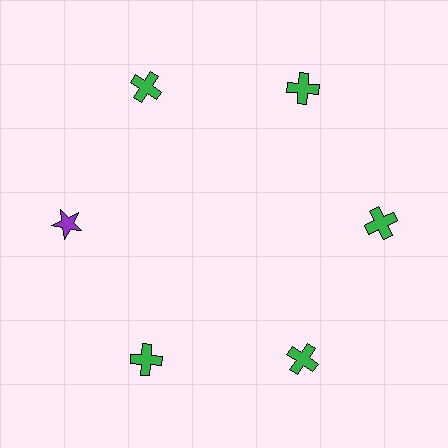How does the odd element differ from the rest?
It differs in both color (purple instead of green) and shape (star instead of cross).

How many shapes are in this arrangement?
There are 6 shapes arranged in a ring pattern.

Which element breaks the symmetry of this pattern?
The purple star at roughly the 9 o'clock position breaks the symmetry. All other shapes are green crosses.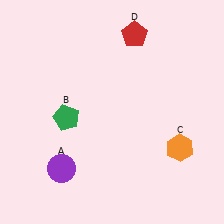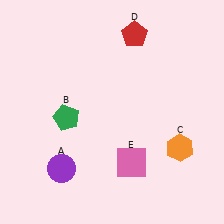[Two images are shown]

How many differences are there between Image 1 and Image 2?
There is 1 difference between the two images.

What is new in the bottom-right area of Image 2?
A pink square (E) was added in the bottom-right area of Image 2.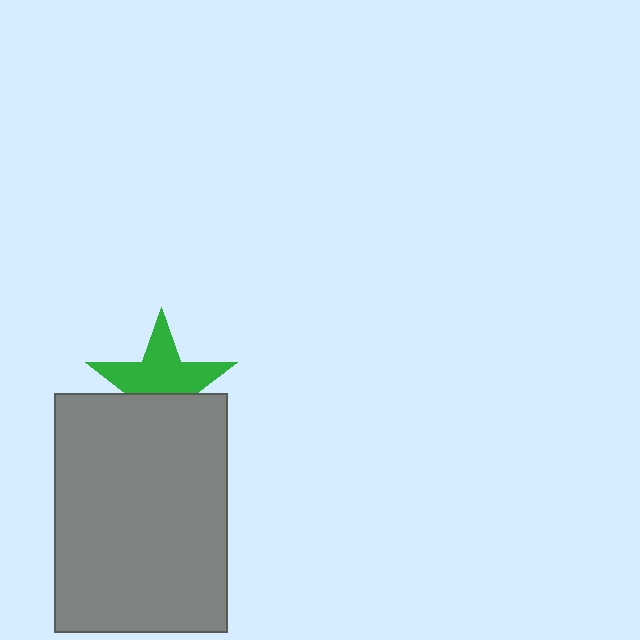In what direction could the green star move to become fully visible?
The green star could move up. That would shift it out from behind the gray rectangle entirely.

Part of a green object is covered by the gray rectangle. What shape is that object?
It is a star.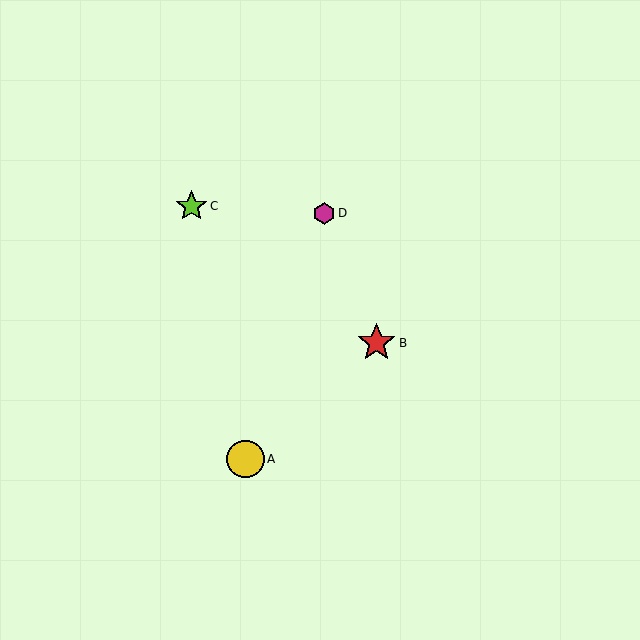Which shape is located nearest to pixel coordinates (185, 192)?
The lime star (labeled C) at (191, 206) is nearest to that location.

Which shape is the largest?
The red star (labeled B) is the largest.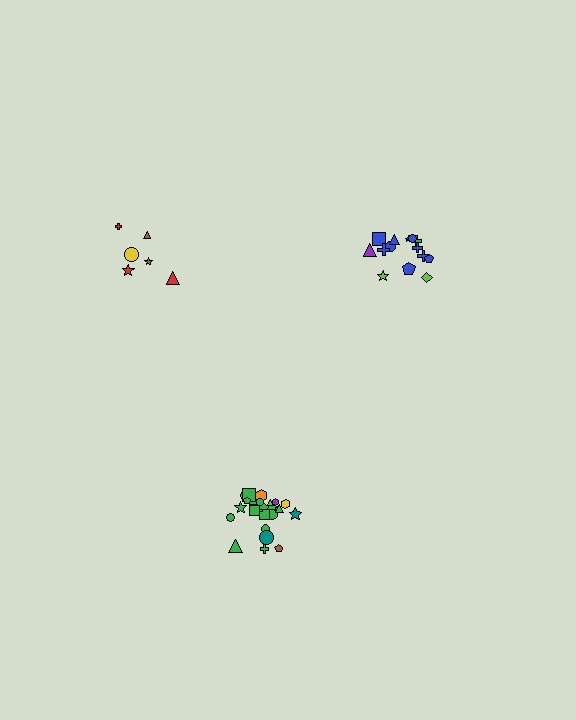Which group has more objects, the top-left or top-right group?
The top-right group.